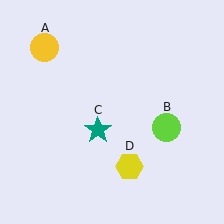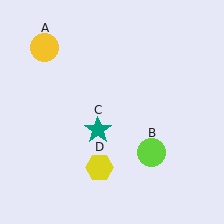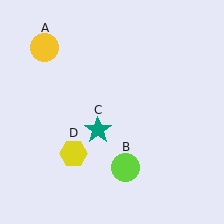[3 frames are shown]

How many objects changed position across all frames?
2 objects changed position: lime circle (object B), yellow hexagon (object D).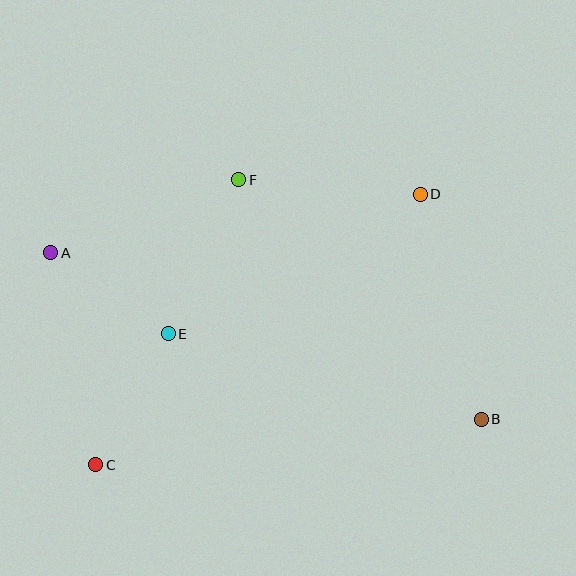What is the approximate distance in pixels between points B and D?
The distance between B and D is approximately 233 pixels.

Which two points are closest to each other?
Points A and E are closest to each other.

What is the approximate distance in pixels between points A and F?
The distance between A and F is approximately 202 pixels.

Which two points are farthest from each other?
Points A and B are farthest from each other.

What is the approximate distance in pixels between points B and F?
The distance between B and F is approximately 341 pixels.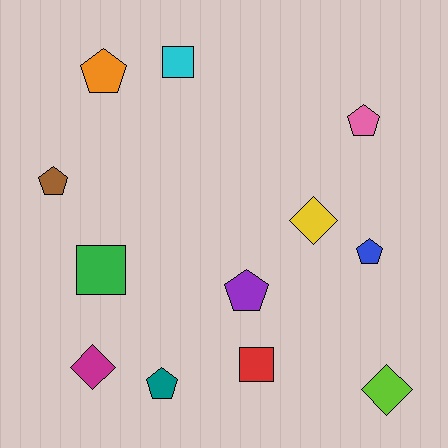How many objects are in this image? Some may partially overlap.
There are 12 objects.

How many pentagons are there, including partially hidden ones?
There are 6 pentagons.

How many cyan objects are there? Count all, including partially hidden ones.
There is 1 cyan object.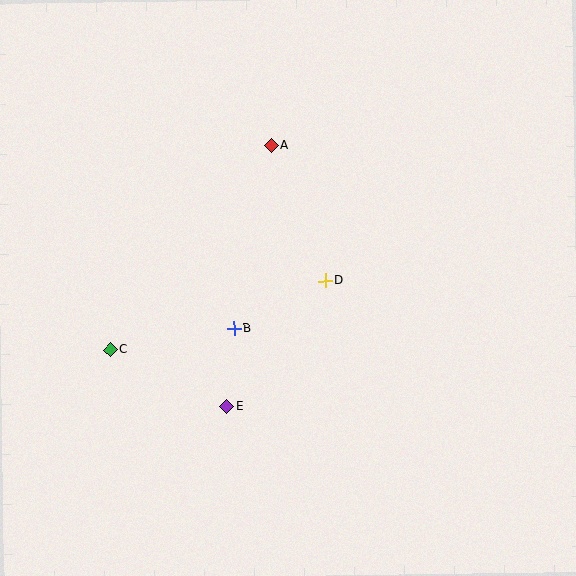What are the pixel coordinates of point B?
Point B is at (234, 328).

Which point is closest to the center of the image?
Point D at (325, 281) is closest to the center.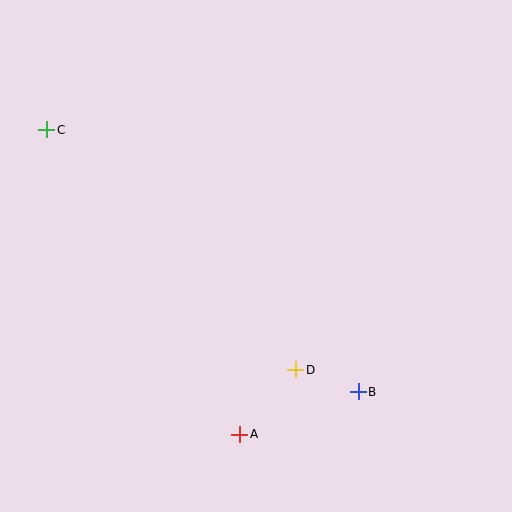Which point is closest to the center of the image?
Point D at (296, 370) is closest to the center.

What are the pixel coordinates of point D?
Point D is at (296, 370).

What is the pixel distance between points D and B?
The distance between D and B is 66 pixels.